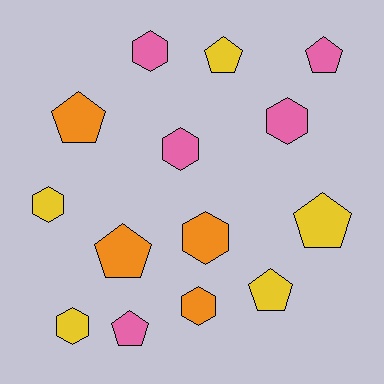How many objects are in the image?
There are 14 objects.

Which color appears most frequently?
Yellow, with 5 objects.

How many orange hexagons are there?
There are 2 orange hexagons.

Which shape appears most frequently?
Hexagon, with 7 objects.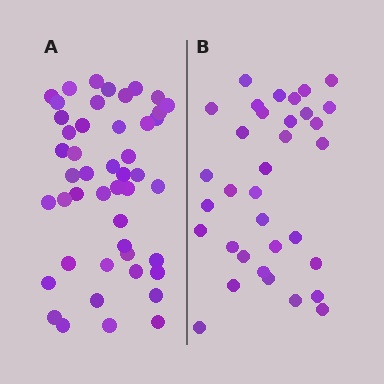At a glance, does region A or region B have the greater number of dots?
Region A (the left region) has more dots.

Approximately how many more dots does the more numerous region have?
Region A has approximately 15 more dots than region B.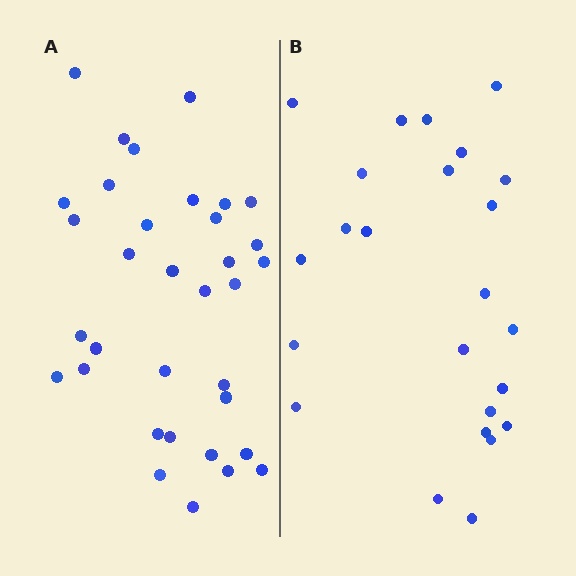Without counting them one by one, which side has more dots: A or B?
Region A (the left region) has more dots.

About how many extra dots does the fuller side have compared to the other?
Region A has roughly 10 or so more dots than region B.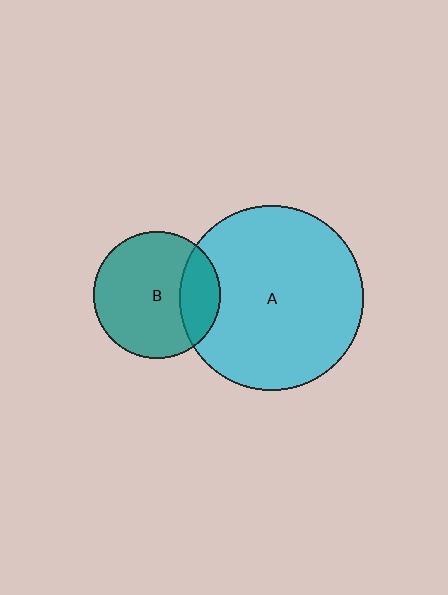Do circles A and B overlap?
Yes.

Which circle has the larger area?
Circle A (cyan).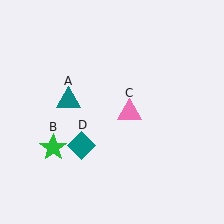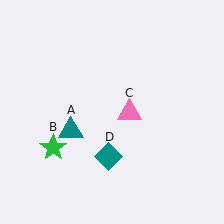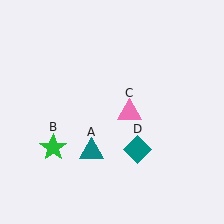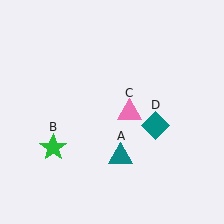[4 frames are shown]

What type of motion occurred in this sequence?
The teal triangle (object A), teal diamond (object D) rotated counterclockwise around the center of the scene.